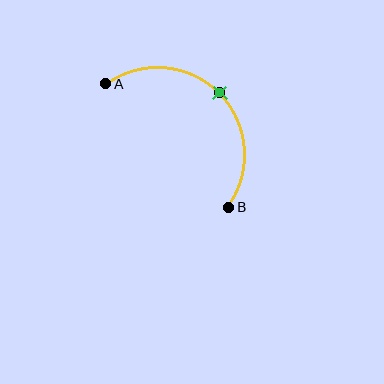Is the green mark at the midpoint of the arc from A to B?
Yes. The green mark lies on the arc at equal arc-length from both A and B — it is the arc midpoint.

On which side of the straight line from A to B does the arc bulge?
The arc bulges above and to the right of the straight line connecting A and B.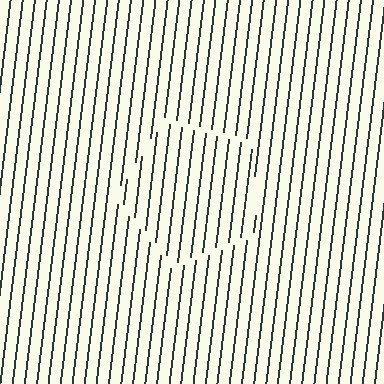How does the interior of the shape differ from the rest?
The interior of the shape contains the same grating, shifted by half a period — the contour is defined by the phase discontinuity where line-ends from the inner and outer gratings abut.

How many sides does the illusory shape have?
5 sides — the line-ends trace a pentagon.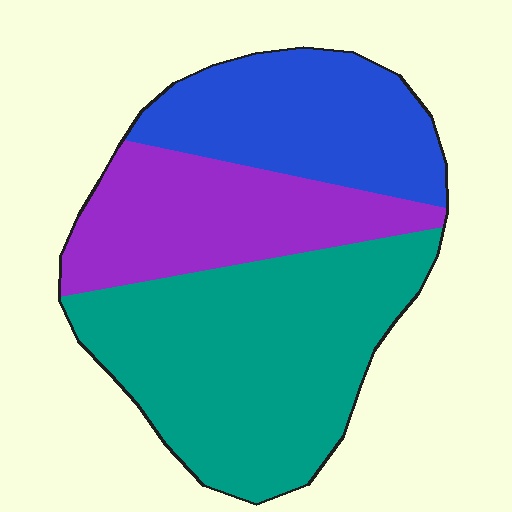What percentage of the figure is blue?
Blue takes up about one quarter (1/4) of the figure.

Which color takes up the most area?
Teal, at roughly 45%.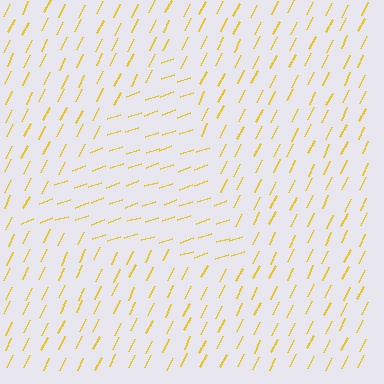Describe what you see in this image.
The image is filled with small yellow line segments. A triangle region in the image has lines oriented differently from the surrounding lines, creating a visible texture boundary.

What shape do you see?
I see a triangle.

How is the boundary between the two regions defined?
The boundary is defined purely by a change in line orientation (approximately 45 degrees difference). All lines are the same color and thickness.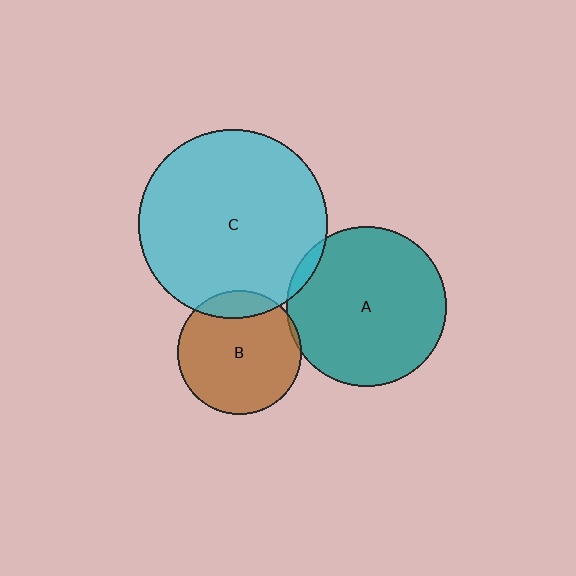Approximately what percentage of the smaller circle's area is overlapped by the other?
Approximately 5%.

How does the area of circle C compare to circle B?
Approximately 2.3 times.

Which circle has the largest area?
Circle C (cyan).